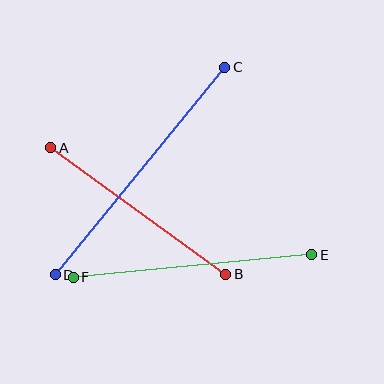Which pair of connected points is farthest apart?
Points C and D are farthest apart.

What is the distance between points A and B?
The distance is approximately 216 pixels.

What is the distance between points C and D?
The distance is approximately 268 pixels.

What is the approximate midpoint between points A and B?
The midpoint is at approximately (138, 211) pixels.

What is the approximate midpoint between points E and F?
The midpoint is at approximately (193, 266) pixels.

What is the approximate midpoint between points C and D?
The midpoint is at approximately (140, 171) pixels.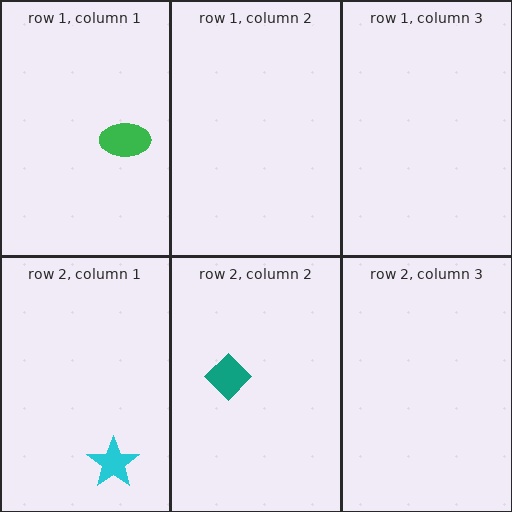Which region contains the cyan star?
The row 2, column 1 region.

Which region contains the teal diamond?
The row 2, column 2 region.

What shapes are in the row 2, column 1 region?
The cyan star.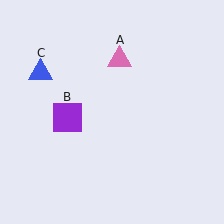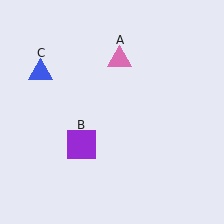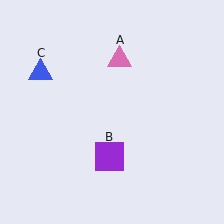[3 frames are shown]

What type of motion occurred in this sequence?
The purple square (object B) rotated counterclockwise around the center of the scene.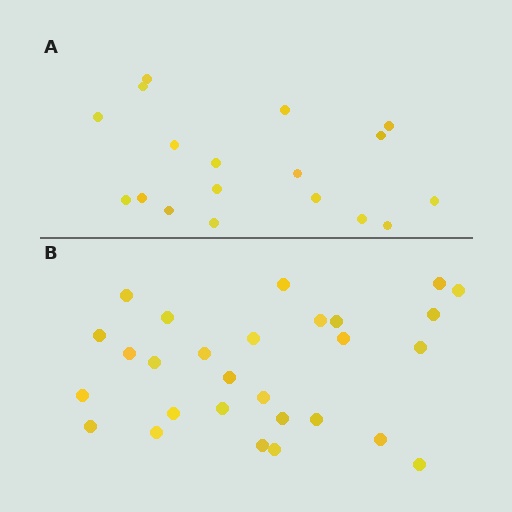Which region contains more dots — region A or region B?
Region B (the bottom region) has more dots.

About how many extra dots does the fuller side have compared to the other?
Region B has roughly 10 or so more dots than region A.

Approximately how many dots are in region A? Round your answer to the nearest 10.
About 20 dots. (The exact count is 18, which rounds to 20.)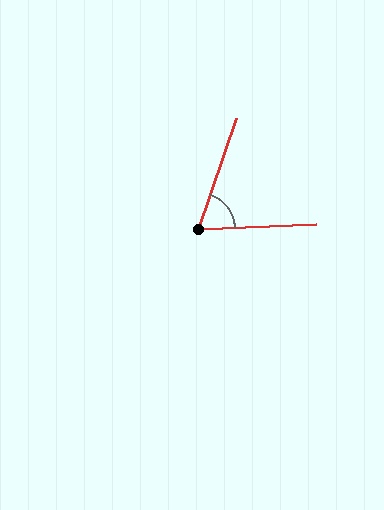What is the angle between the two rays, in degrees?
Approximately 69 degrees.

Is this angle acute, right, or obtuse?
It is acute.